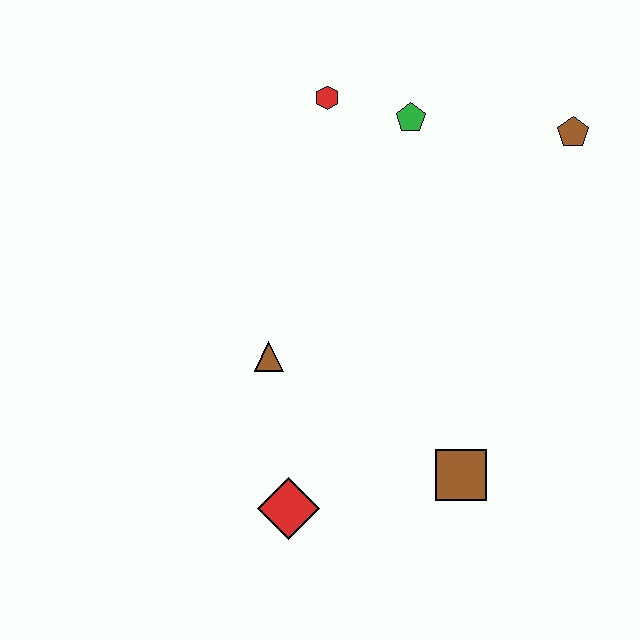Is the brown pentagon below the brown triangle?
No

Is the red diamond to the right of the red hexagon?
No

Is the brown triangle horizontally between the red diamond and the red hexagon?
No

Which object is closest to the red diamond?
The brown triangle is closest to the red diamond.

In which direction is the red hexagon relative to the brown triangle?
The red hexagon is above the brown triangle.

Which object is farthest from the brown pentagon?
The red diamond is farthest from the brown pentagon.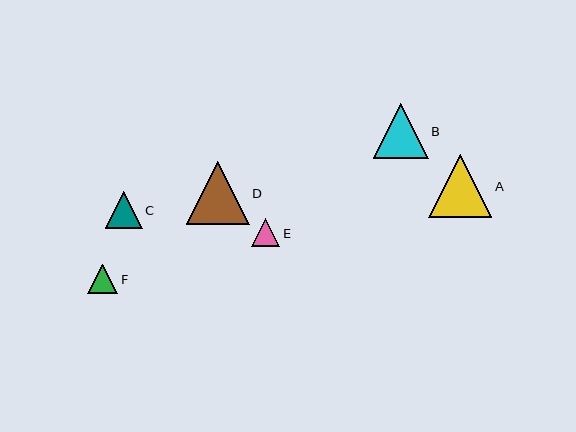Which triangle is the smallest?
Triangle E is the smallest with a size of approximately 28 pixels.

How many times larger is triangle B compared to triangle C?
Triangle B is approximately 1.5 times the size of triangle C.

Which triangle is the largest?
Triangle A is the largest with a size of approximately 63 pixels.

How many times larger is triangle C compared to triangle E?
Triangle C is approximately 1.3 times the size of triangle E.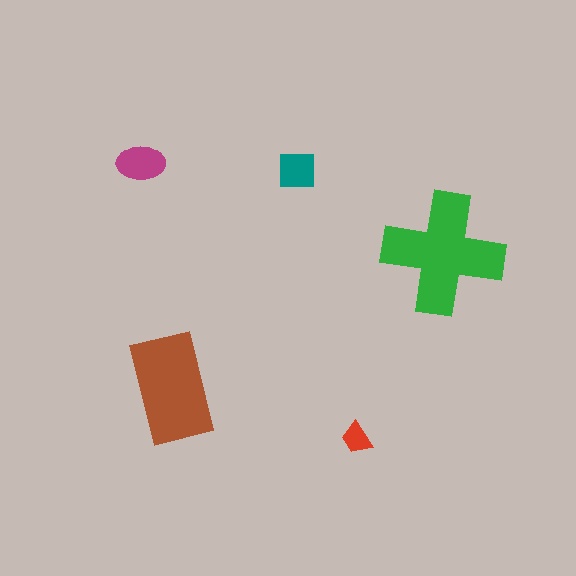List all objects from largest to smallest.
The green cross, the brown rectangle, the magenta ellipse, the teal square, the red trapezoid.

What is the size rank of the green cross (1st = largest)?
1st.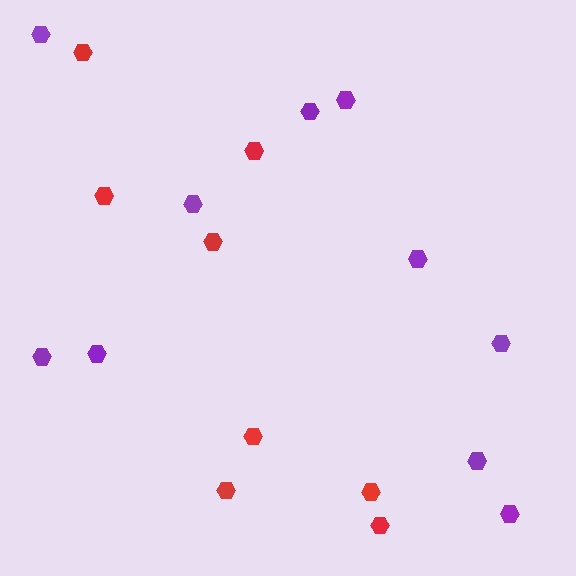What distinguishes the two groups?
There are 2 groups: one group of red hexagons (8) and one group of purple hexagons (10).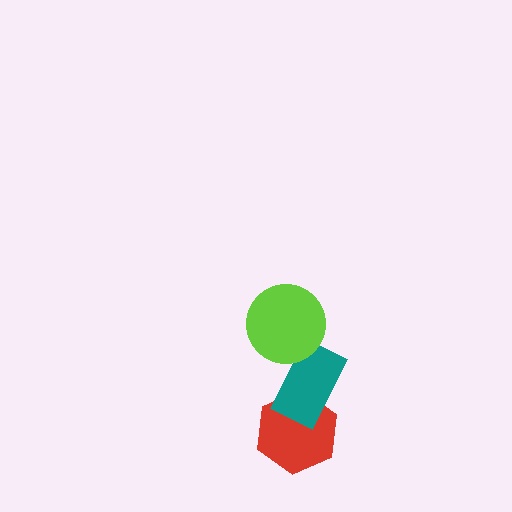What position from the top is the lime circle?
The lime circle is 1st from the top.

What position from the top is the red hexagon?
The red hexagon is 3rd from the top.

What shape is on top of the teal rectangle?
The lime circle is on top of the teal rectangle.